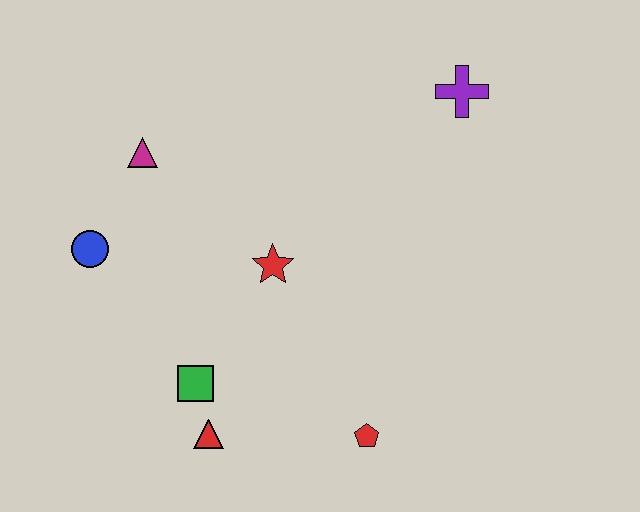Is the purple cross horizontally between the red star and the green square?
No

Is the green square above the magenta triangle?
No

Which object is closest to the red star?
The green square is closest to the red star.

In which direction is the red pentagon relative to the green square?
The red pentagon is to the right of the green square.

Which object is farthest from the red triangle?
The purple cross is farthest from the red triangle.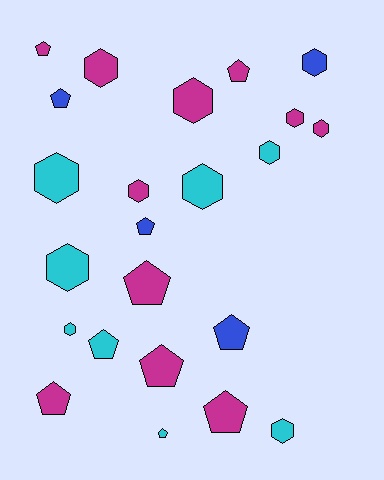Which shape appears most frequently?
Hexagon, with 12 objects.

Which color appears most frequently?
Magenta, with 11 objects.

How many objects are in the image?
There are 23 objects.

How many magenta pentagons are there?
There are 6 magenta pentagons.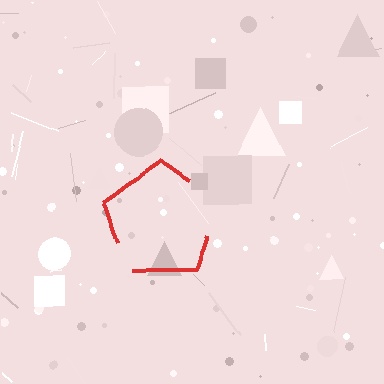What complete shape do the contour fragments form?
The contour fragments form a pentagon.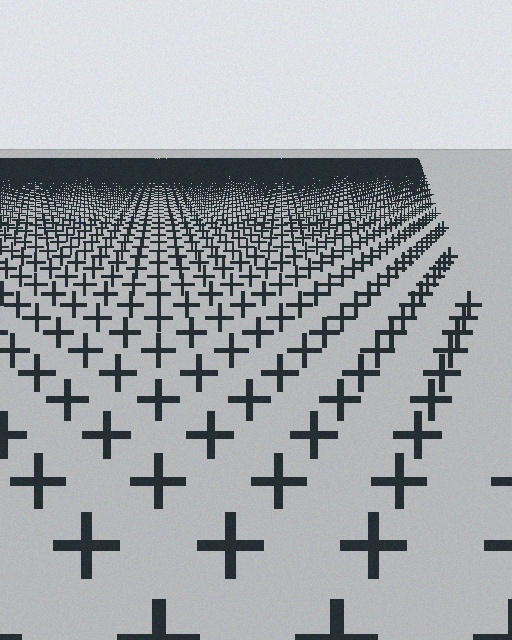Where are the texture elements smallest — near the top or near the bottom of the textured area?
Near the top.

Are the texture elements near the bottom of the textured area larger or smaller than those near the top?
Larger. Near the bottom, elements are closer to the viewer and appear at a bigger on-screen size.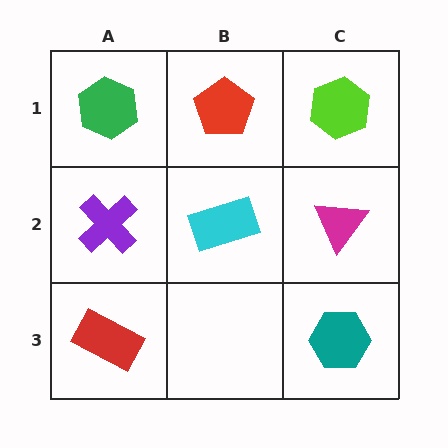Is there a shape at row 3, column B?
No, that cell is empty.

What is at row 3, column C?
A teal hexagon.